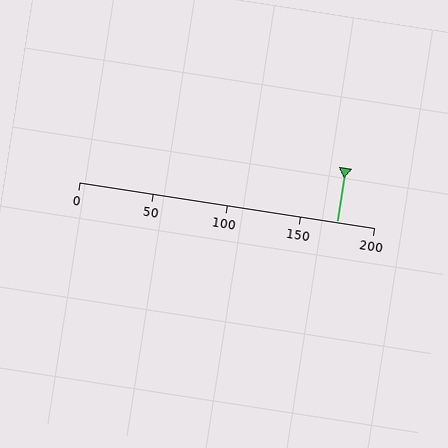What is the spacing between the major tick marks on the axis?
The major ticks are spaced 50 apart.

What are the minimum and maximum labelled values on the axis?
The axis runs from 0 to 200.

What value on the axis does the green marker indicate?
The marker indicates approximately 175.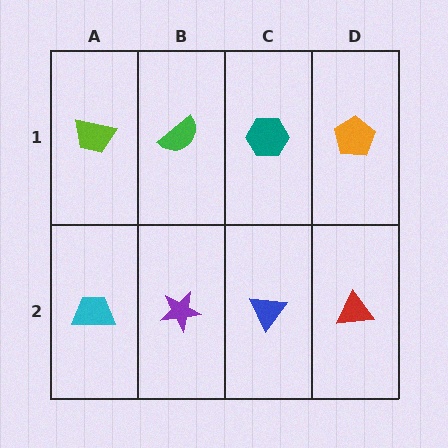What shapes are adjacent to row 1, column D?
A red triangle (row 2, column D), a teal hexagon (row 1, column C).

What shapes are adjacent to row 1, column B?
A purple star (row 2, column B), a lime trapezoid (row 1, column A), a teal hexagon (row 1, column C).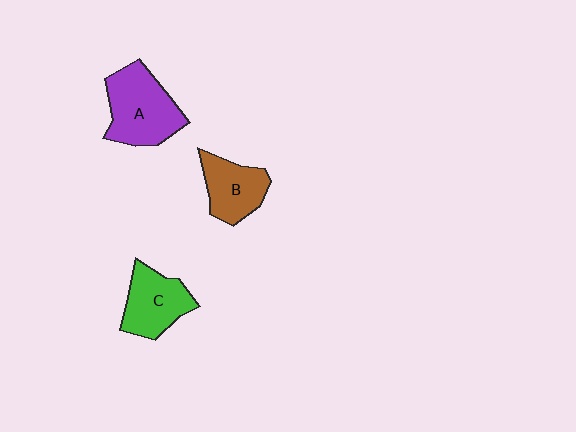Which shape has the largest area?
Shape A (purple).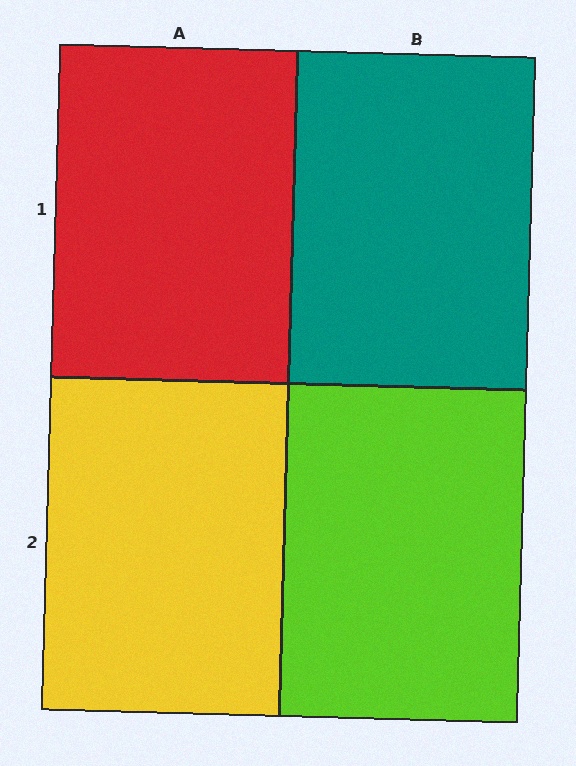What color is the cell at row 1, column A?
Red.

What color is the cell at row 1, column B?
Teal.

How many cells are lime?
1 cell is lime.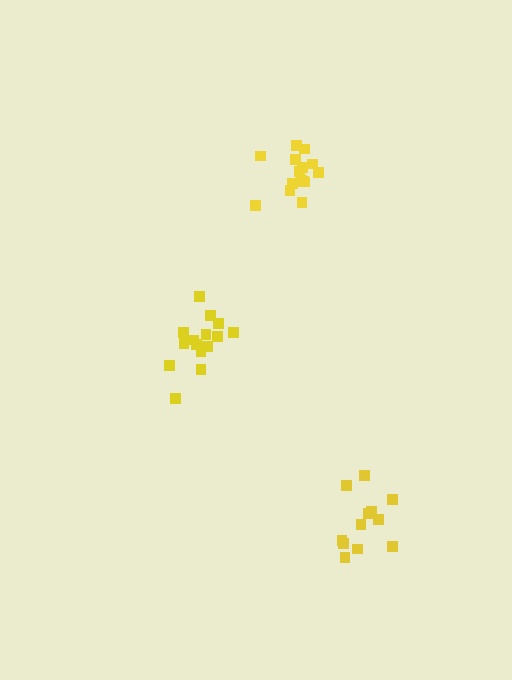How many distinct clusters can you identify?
There are 3 distinct clusters.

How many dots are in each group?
Group 1: 15 dots, Group 2: 12 dots, Group 3: 15 dots (42 total).